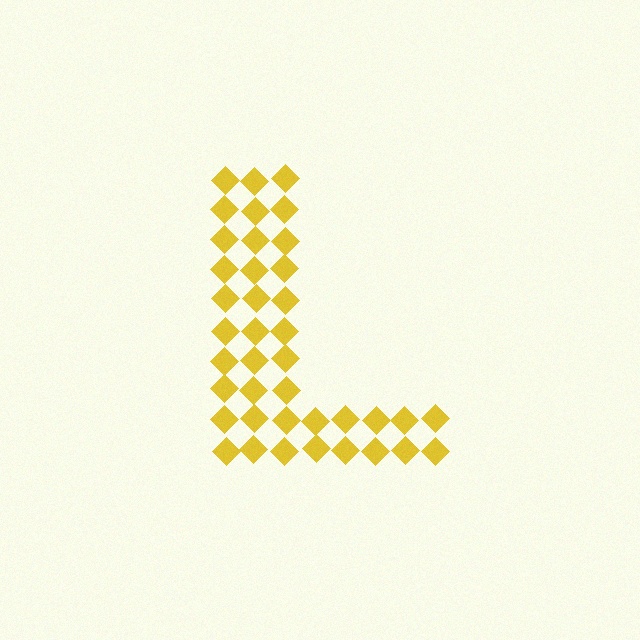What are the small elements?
The small elements are diamonds.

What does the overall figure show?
The overall figure shows the letter L.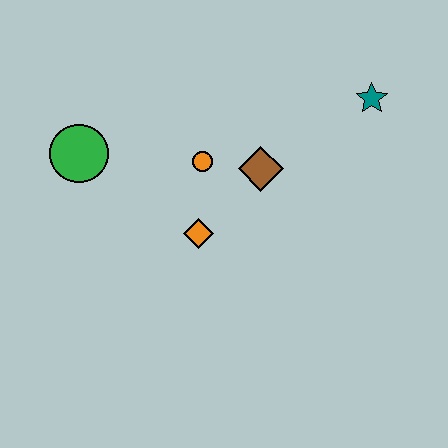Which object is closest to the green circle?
The orange circle is closest to the green circle.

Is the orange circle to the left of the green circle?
No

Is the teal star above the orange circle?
Yes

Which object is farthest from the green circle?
The teal star is farthest from the green circle.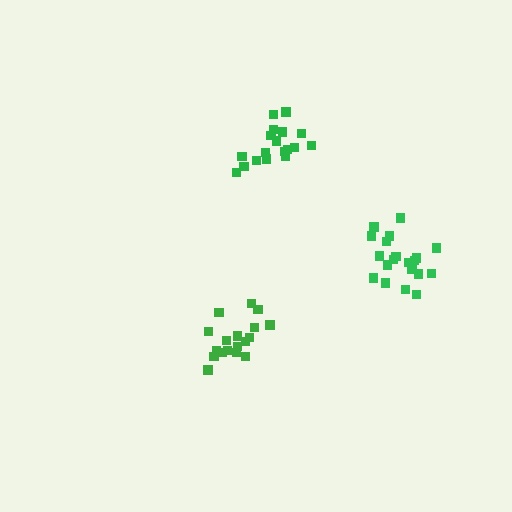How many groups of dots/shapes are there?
There are 3 groups.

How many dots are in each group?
Group 1: 18 dots, Group 2: 18 dots, Group 3: 20 dots (56 total).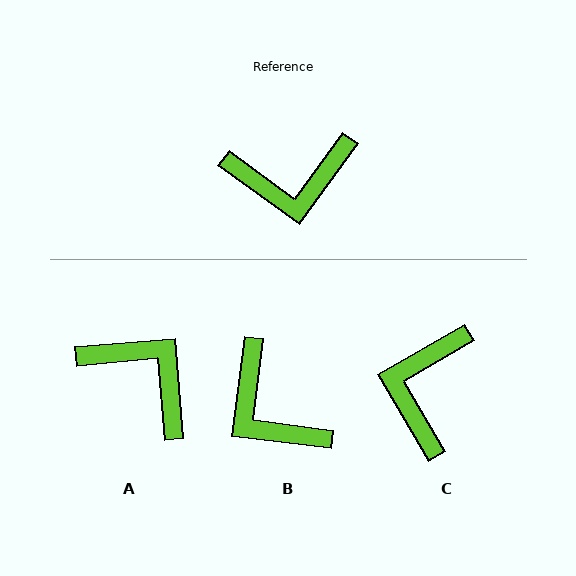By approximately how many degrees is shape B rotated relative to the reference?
Approximately 61 degrees clockwise.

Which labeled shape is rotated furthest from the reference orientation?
A, about 131 degrees away.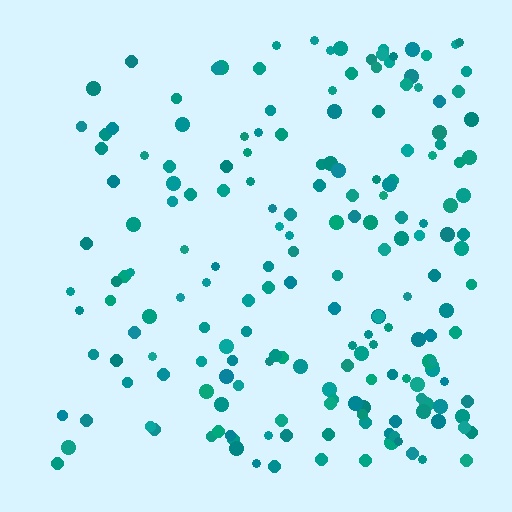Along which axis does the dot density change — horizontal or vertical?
Horizontal.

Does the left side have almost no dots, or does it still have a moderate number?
Still a moderate number, just noticeably fewer than the right.